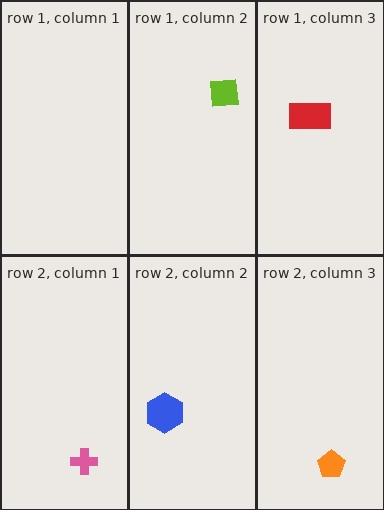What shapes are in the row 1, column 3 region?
The red rectangle.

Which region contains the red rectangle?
The row 1, column 3 region.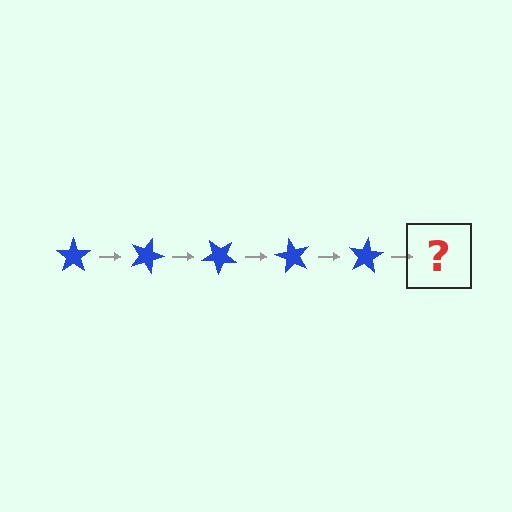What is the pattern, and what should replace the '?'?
The pattern is that the star rotates 20 degrees each step. The '?' should be a blue star rotated 100 degrees.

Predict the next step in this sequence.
The next step is a blue star rotated 100 degrees.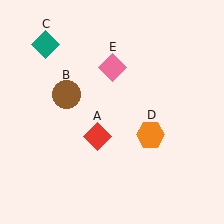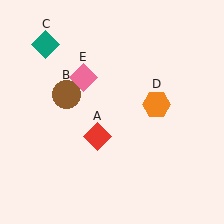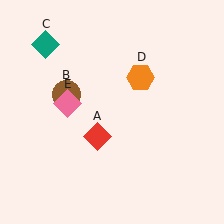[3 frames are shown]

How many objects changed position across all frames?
2 objects changed position: orange hexagon (object D), pink diamond (object E).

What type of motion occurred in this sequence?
The orange hexagon (object D), pink diamond (object E) rotated counterclockwise around the center of the scene.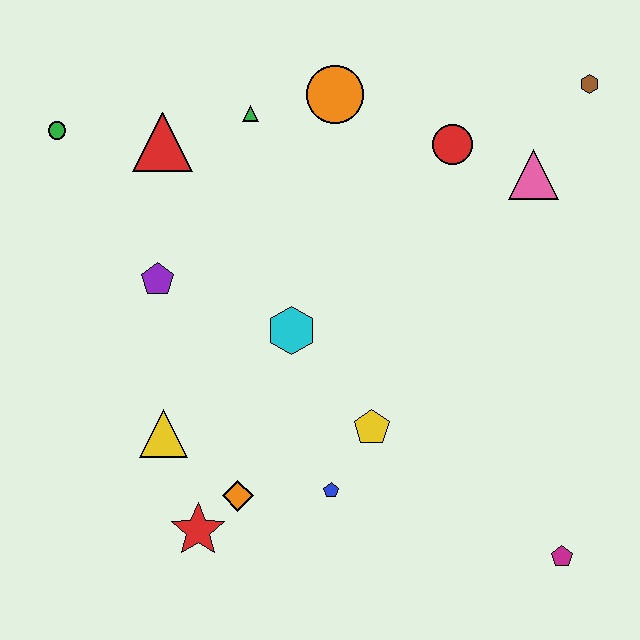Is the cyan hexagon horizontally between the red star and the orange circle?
Yes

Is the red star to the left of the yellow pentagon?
Yes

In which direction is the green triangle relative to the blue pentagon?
The green triangle is above the blue pentagon.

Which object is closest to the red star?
The orange diamond is closest to the red star.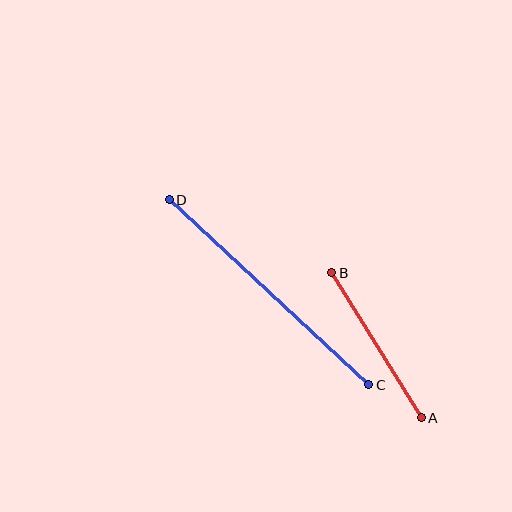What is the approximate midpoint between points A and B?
The midpoint is at approximately (377, 345) pixels.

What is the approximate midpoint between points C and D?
The midpoint is at approximately (269, 292) pixels.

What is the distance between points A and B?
The distance is approximately 170 pixels.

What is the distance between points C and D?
The distance is approximately 272 pixels.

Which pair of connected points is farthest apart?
Points C and D are farthest apart.